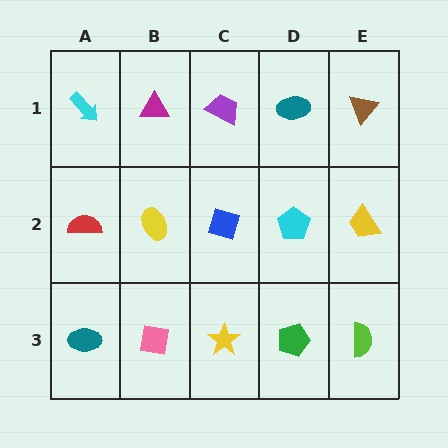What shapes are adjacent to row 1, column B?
A yellow ellipse (row 2, column B), a cyan arrow (row 1, column A), a purple trapezoid (row 1, column C).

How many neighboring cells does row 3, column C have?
3.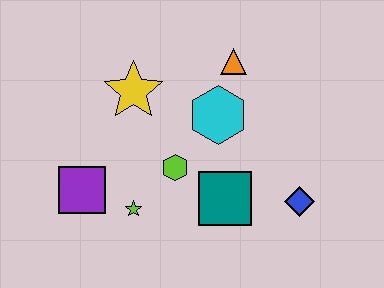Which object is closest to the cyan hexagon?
The orange triangle is closest to the cyan hexagon.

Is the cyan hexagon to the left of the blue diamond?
Yes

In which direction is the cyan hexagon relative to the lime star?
The cyan hexagon is above the lime star.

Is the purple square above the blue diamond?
Yes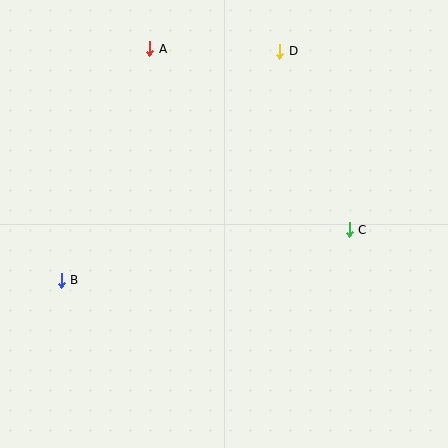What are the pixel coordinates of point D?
Point D is at (280, 52).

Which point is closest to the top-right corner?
Point D is closest to the top-right corner.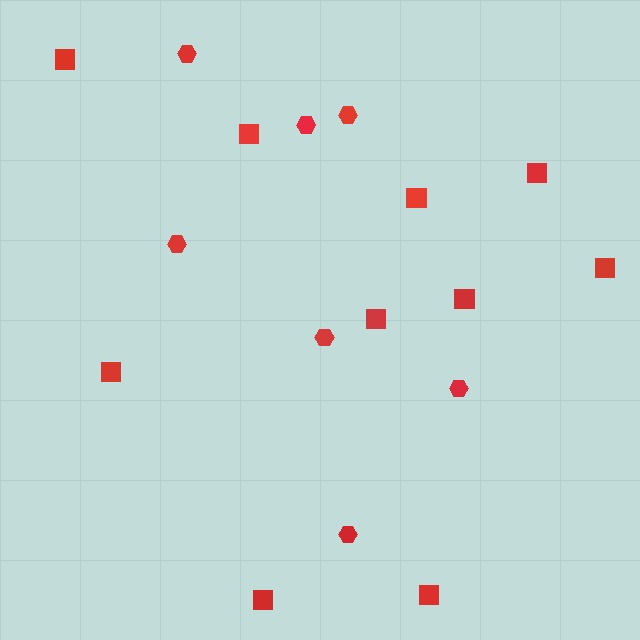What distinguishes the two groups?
There are 2 groups: one group of squares (10) and one group of hexagons (7).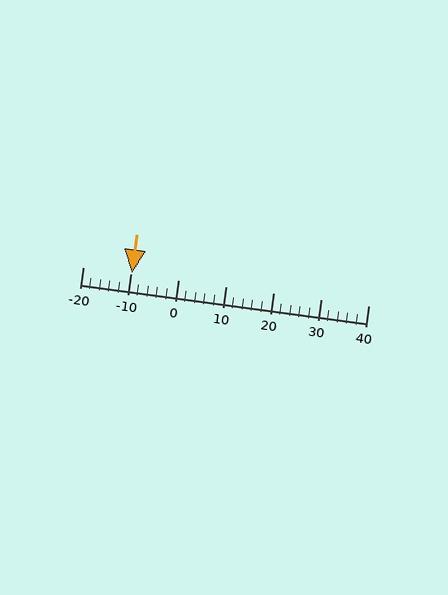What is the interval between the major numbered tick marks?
The major tick marks are spaced 10 units apart.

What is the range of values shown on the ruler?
The ruler shows values from -20 to 40.